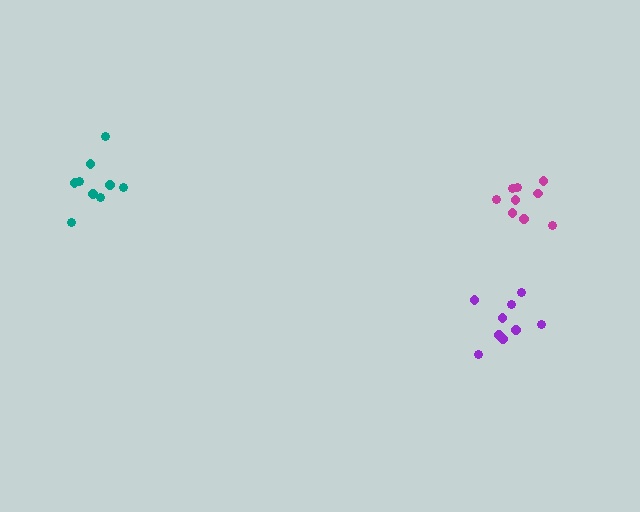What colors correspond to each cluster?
The clusters are colored: magenta, purple, teal.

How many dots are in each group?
Group 1: 9 dots, Group 2: 9 dots, Group 3: 9 dots (27 total).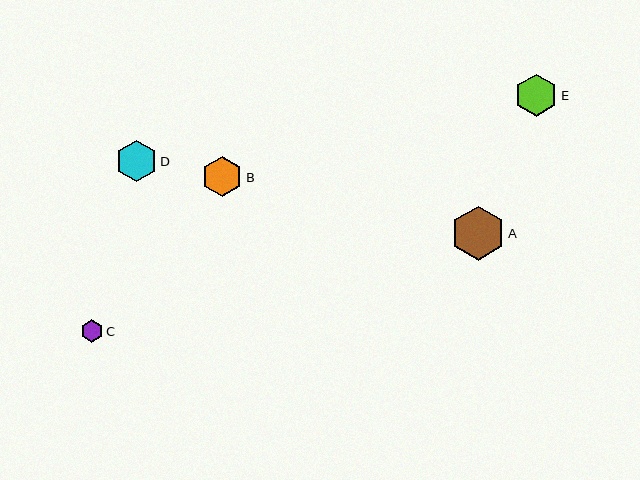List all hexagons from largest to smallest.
From largest to smallest: A, E, D, B, C.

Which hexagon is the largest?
Hexagon A is the largest with a size of approximately 54 pixels.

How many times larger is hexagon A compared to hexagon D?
Hexagon A is approximately 1.3 times the size of hexagon D.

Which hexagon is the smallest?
Hexagon C is the smallest with a size of approximately 22 pixels.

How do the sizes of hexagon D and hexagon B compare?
Hexagon D and hexagon B are approximately the same size.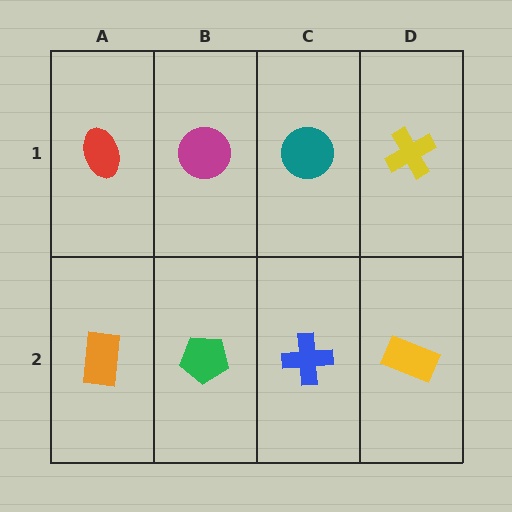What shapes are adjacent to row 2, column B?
A magenta circle (row 1, column B), an orange rectangle (row 2, column A), a blue cross (row 2, column C).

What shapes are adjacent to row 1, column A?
An orange rectangle (row 2, column A), a magenta circle (row 1, column B).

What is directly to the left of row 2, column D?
A blue cross.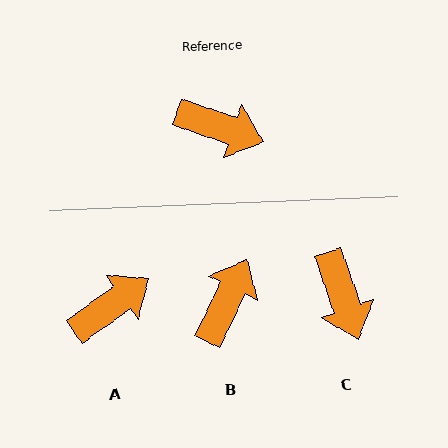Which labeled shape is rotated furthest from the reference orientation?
B, about 83 degrees away.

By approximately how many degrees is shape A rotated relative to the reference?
Approximately 55 degrees counter-clockwise.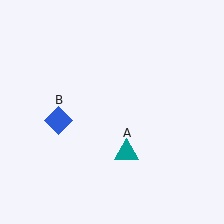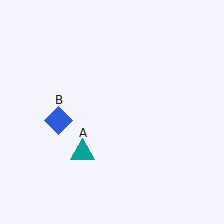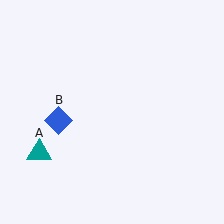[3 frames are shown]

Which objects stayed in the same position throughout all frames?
Blue diamond (object B) remained stationary.